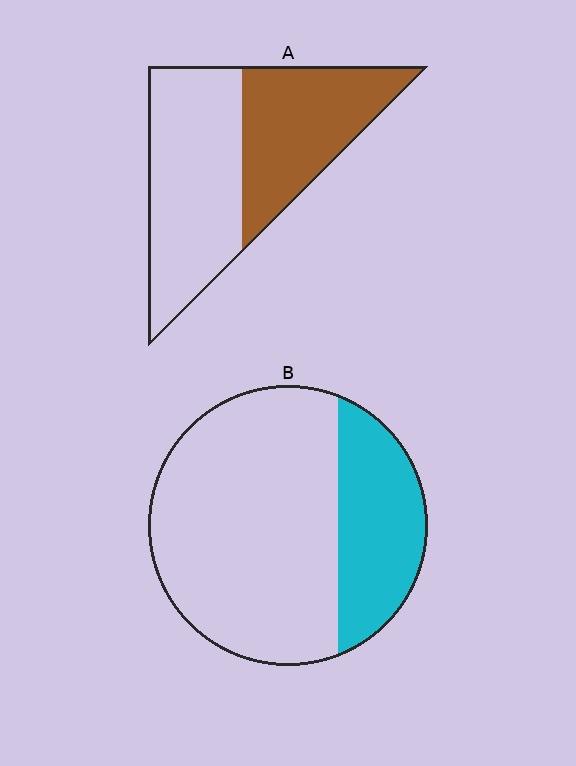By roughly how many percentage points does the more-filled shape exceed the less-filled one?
By roughly 15 percentage points (A over B).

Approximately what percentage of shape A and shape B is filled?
A is approximately 45% and B is approximately 30%.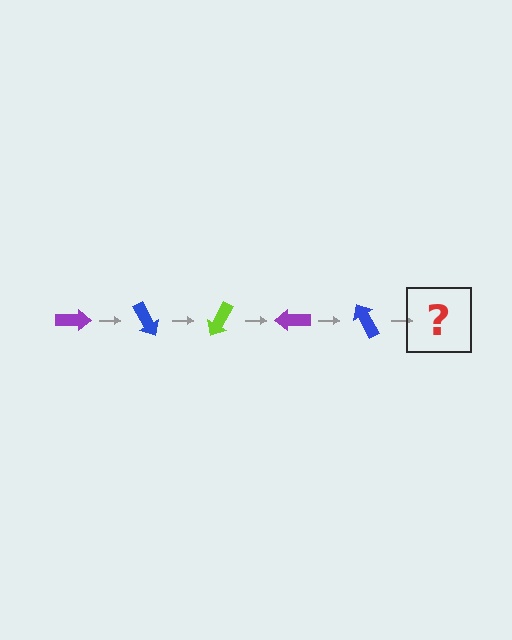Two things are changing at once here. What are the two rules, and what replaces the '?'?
The two rules are that it rotates 60 degrees each step and the color cycles through purple, blue, and lime. The '?' should be a lime arrow, rotated 300 degrees from the start.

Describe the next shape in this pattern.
It should be a lime arrow, rotated 300 degrees from the start.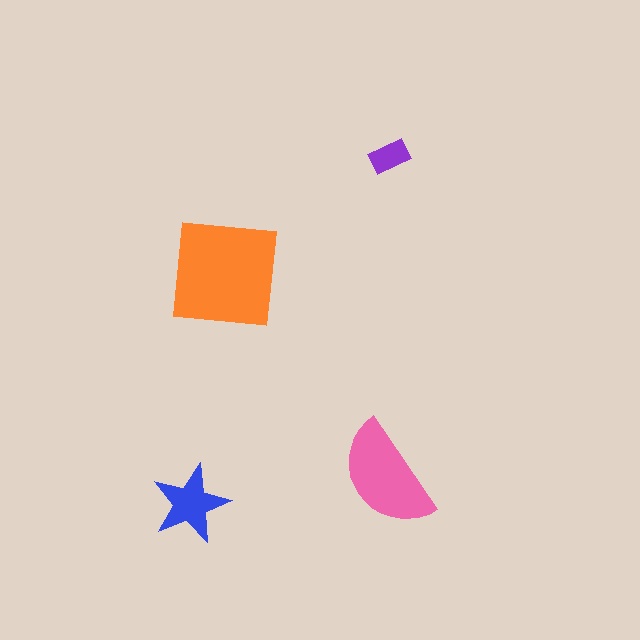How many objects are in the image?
There are 4 objects in the image.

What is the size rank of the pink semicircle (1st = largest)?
2nd.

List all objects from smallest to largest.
The purple rectangle, the blue star, the pink semicircle, the orange square.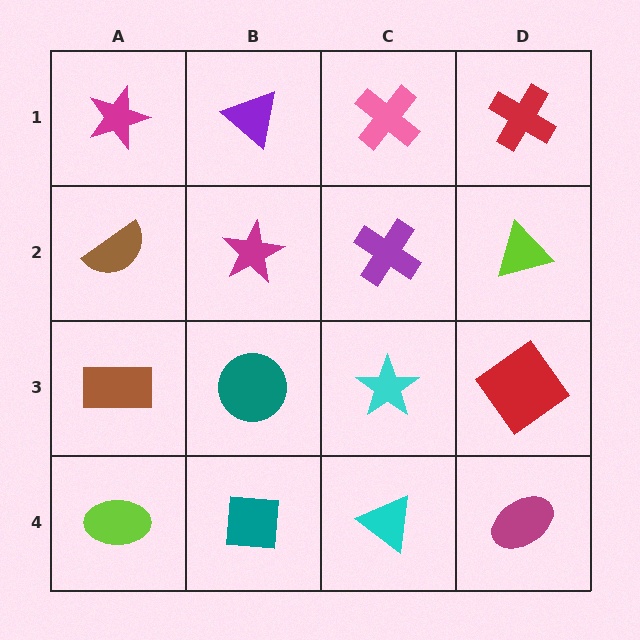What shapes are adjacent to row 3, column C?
A purple cross (row 2, column C), a cyan triangle (row 4, column C), a teal circle (row 3, column B), a red diamond (row 3, column D).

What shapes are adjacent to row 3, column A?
A brown semicircle (row 2, column A), a lime ellipse (row 4, column A), a teal circle (row 3, column B).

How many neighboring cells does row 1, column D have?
2.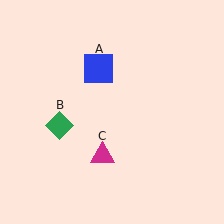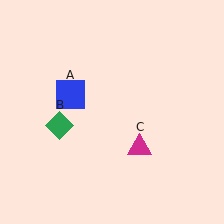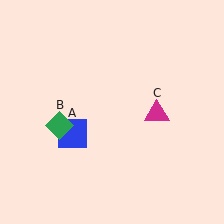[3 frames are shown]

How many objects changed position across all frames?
2 objects changed position: blue square (object A), magenta triangle (object C).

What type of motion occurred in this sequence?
The blue square (object A), magenta triangle (object C) rotated counterclockwise around the center of the scene.